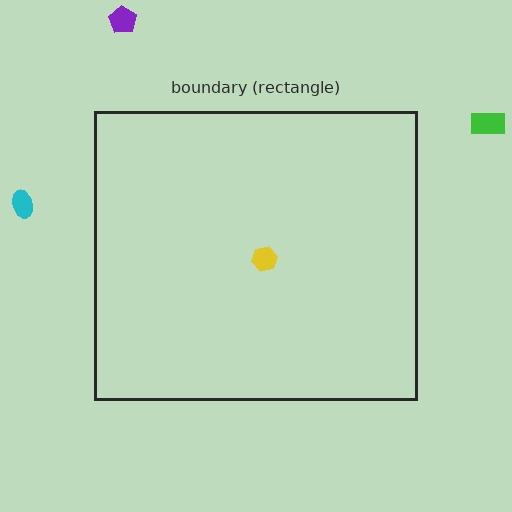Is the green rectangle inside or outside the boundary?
Outside.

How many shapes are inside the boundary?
1 inside, 3 outside.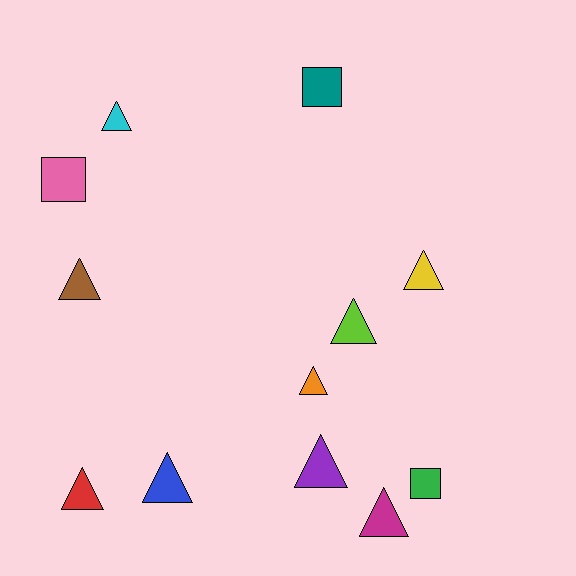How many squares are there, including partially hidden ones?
There are 3 squares.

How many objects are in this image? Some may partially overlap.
There are 12 objects.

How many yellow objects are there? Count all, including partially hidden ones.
There is 1 yellow object.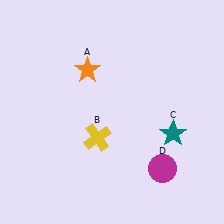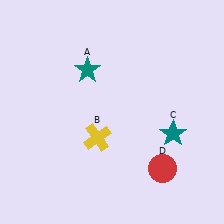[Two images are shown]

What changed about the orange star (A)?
In Image 1, A is orange. In Image 2, it changed to teal.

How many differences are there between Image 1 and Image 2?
There are 2 differences between the two images.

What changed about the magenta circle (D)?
In Image 1, D is magenta. In Image 2, it changed to red.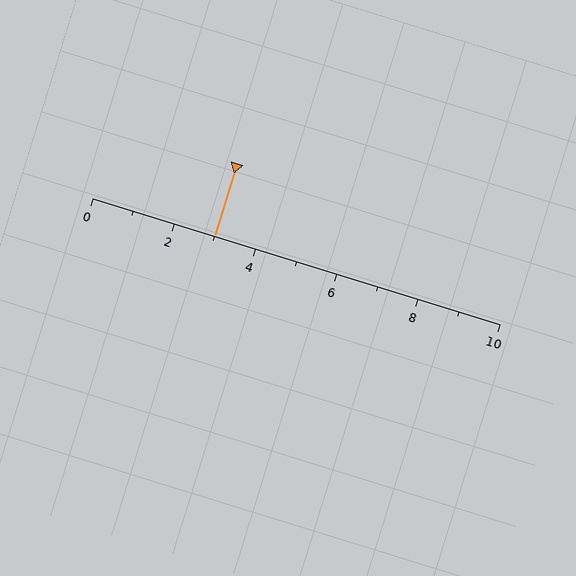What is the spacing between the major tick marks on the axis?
The major ticks are spaced 2 apart.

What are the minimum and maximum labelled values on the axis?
The axis runs from 0 to 10.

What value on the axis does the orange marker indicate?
The marker indicates approximately 3.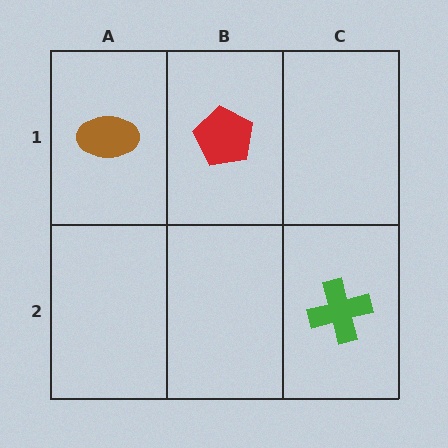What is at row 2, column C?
A green cross.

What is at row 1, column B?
A red pentagon.